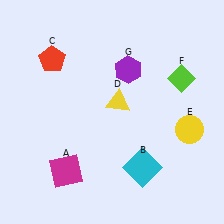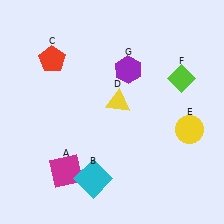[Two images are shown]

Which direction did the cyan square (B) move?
The cyan square (B) moved left.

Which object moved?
The cyan square (B) moved left.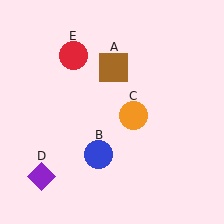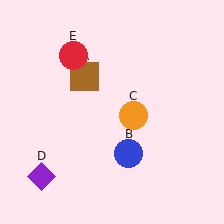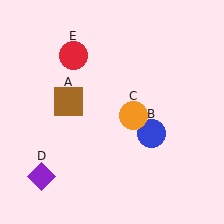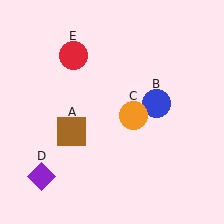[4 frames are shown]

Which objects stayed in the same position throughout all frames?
Orange circle (object C) and purple diamond (object D) and red circle (object E) remained stationary.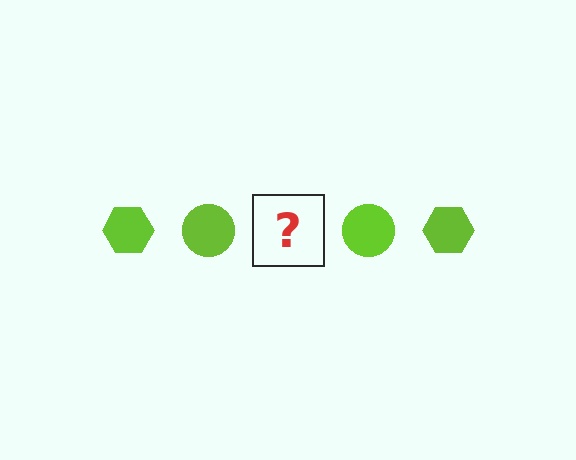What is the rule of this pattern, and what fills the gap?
The rule is that the pattern cycles through hexagon, circle shapes in lime. The gap should be filled with a lime hexagon.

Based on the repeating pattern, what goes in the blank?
The blank should be a lime hexagon.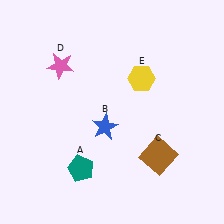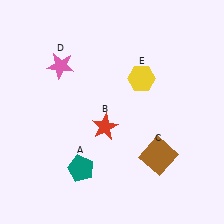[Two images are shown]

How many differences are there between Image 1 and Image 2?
There is 1 difference between the two images.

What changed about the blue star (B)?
In Image 1, B is blue. In Image 2, it changed to red.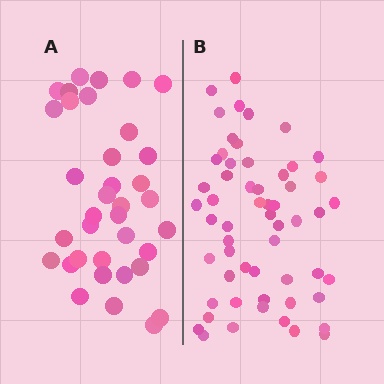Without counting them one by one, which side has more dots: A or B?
Region B (the right region) has more dots.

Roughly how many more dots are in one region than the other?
Region B has approximately 20 more dots than region A.